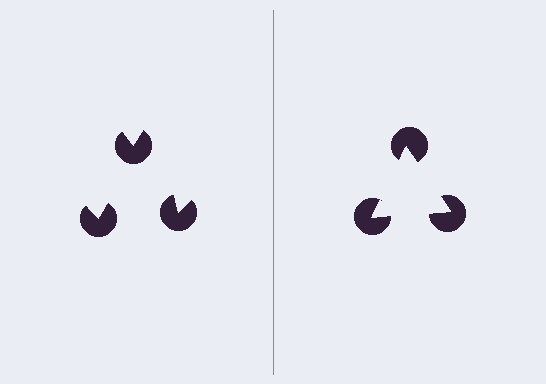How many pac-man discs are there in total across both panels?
6 — 3 on each side.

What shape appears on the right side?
An illusory triangle.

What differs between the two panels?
The pac-man discs are positioned identically on both sides; only the wedge orientations differ. On the right they align to a triangle; on the left they are misaligned.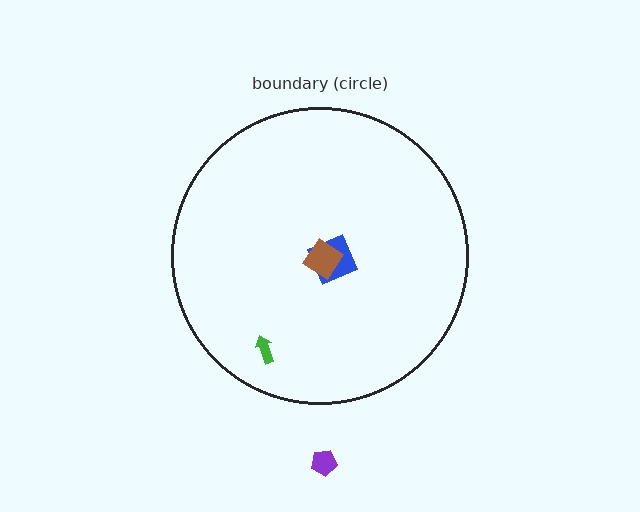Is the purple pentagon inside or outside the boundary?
Outside.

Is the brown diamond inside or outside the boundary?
Inside.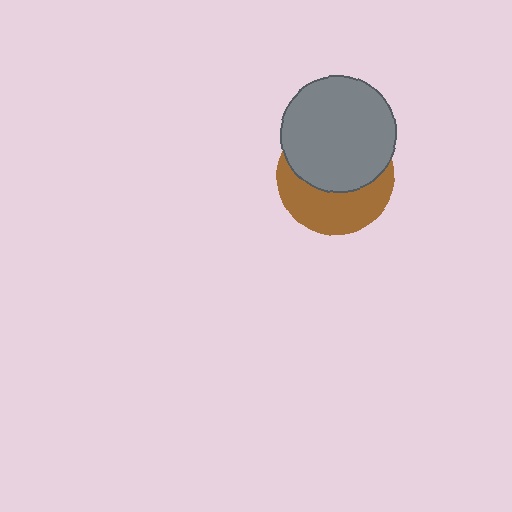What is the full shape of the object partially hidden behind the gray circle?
The partially hidden object is a brown circle.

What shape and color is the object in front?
The object in front is a gray circle.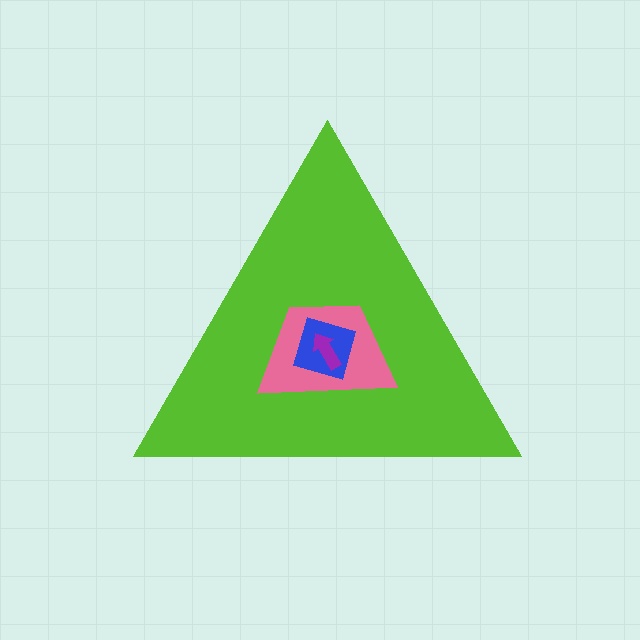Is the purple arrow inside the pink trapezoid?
Yes.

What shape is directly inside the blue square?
The purple arrow.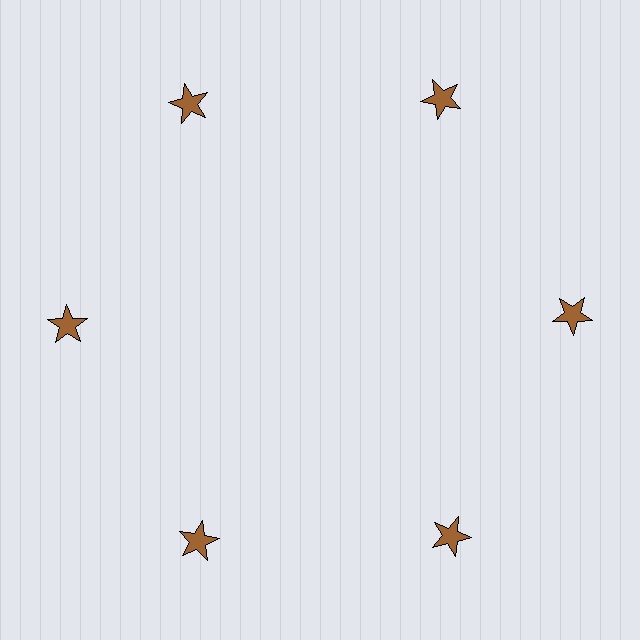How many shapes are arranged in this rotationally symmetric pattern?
There are 6 shapes, arranged in 6 groups of 1.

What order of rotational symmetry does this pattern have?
This pattern has 6-fold rotational symmetry.